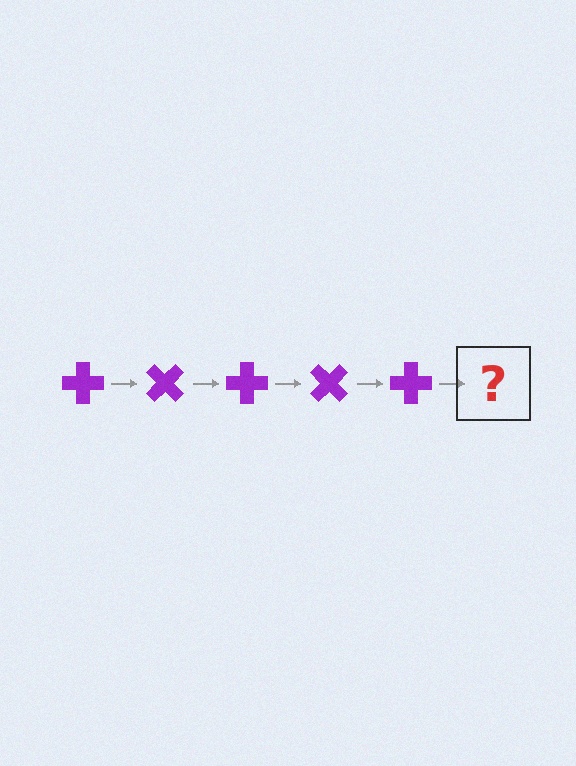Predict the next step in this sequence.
The next step is a purple cross rotated 225 degrees.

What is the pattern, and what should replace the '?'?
The pattern is that the cross rotates 45 degrees each step. The '?' should be a purple cross rotated 225 degrees.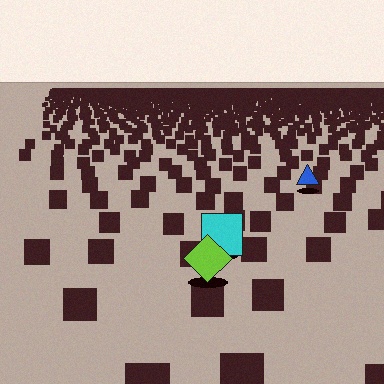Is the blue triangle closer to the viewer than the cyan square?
No. The cyan square is closer — you can tell from the texture gradient: the ground texture is coarser near it.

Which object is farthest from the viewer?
The blue triangle is farthest from the viewer. It appears smaller and the ground texture around it is denser.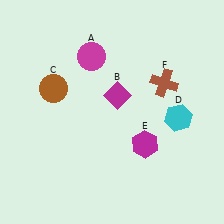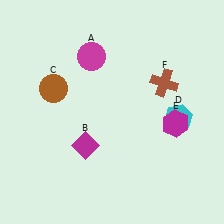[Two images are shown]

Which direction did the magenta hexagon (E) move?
The magenta hexagon (E) moved right.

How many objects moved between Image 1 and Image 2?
2 objects moved between the two images.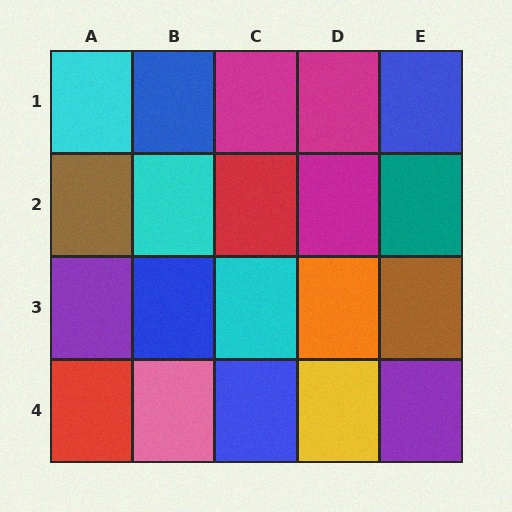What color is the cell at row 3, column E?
Brown.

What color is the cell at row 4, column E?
Purple.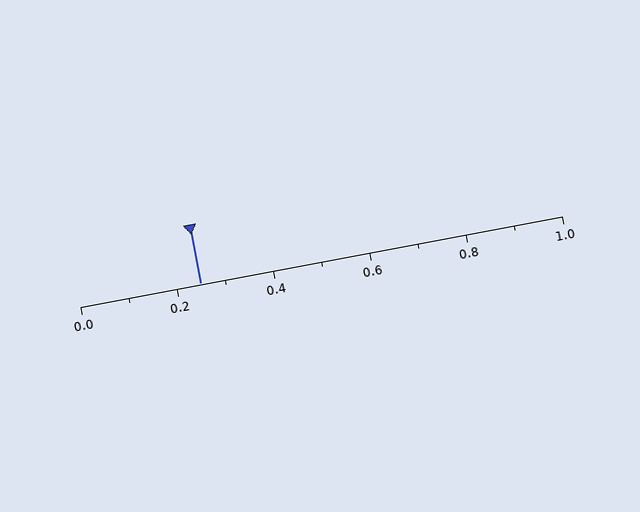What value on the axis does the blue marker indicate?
The marker indicates approximately 0.25.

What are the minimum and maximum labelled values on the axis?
The axis runs from 0.0 to 1.0.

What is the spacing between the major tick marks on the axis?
The major ticks are spaced 0.2 apart.